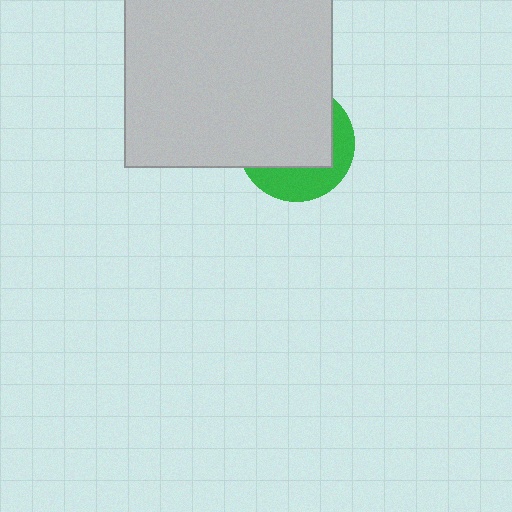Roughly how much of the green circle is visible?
A small part of it is visible (roughly 35%).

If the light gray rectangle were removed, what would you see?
You would see the complete green circle.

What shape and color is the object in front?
The object in front is a light gray rectangle.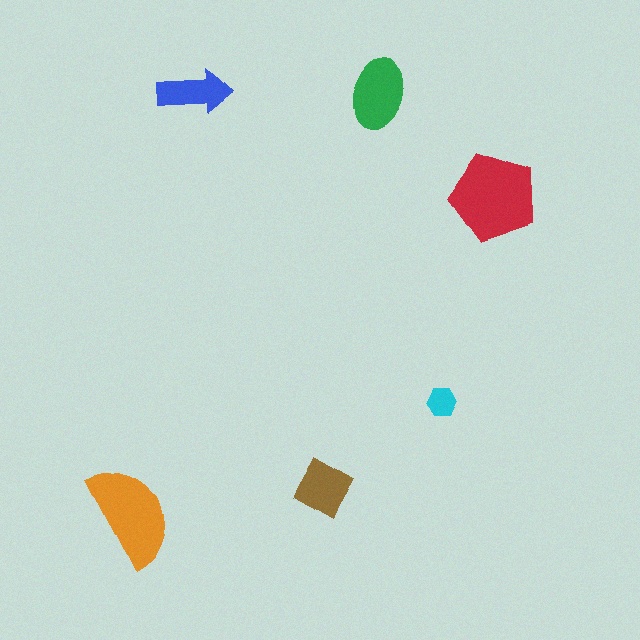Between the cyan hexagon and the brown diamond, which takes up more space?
The brown diamond.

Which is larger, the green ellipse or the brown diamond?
The green ellipse.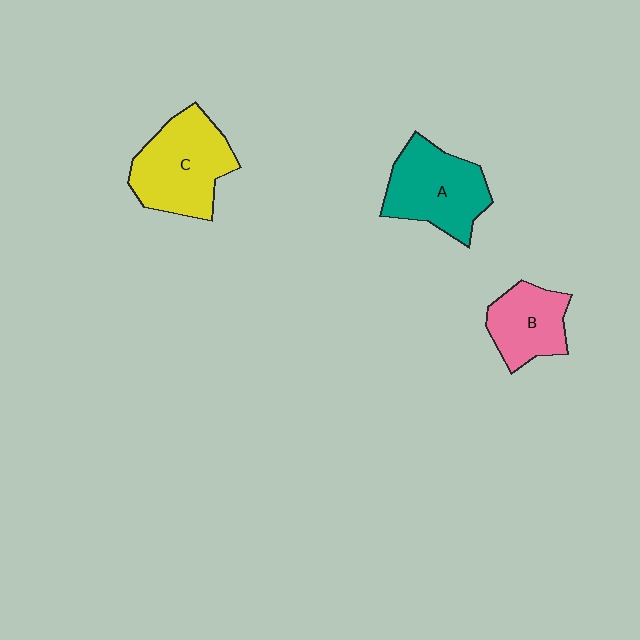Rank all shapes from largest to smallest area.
From largest to smallest: C (yellow), A (teal), B (pink).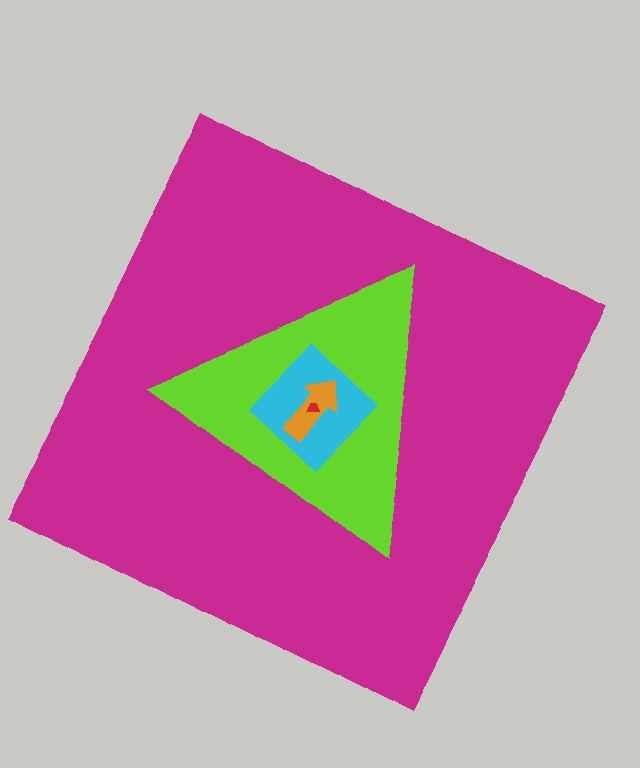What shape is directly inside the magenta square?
The lime triangle.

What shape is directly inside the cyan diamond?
The orange arrow.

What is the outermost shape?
The magenta square.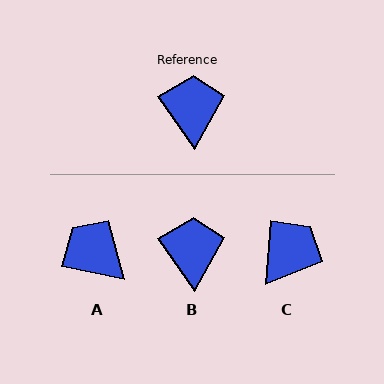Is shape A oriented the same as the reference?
No, it is off by about 44 degrees.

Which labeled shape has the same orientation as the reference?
B.